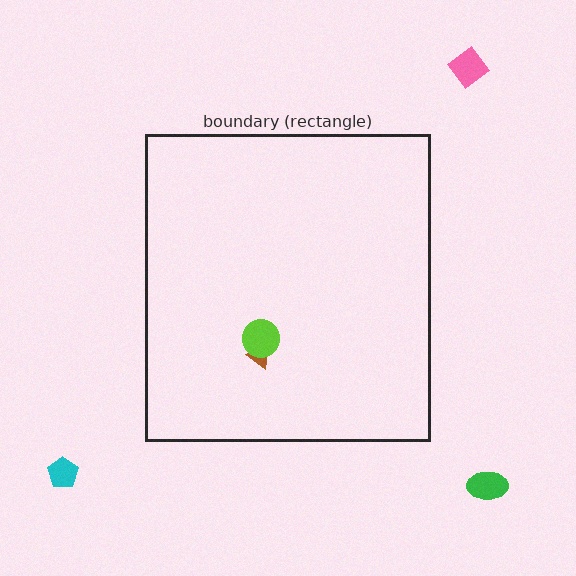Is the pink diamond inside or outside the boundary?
Outside.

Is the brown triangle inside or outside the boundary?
Inside.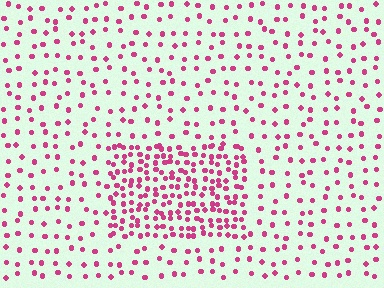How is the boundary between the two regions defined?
The boundary is defined by a change in element density (approximately 2.6x ratio). All elements are the same color, size, and shape.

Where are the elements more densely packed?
The elements are more densely packed inside the rectangle boundary.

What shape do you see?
I see a rectangle.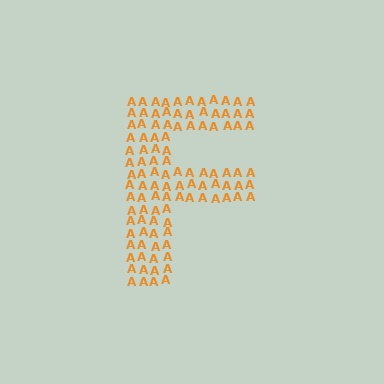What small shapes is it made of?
It is made of small letter A's.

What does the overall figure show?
The overall figure shows the letter F.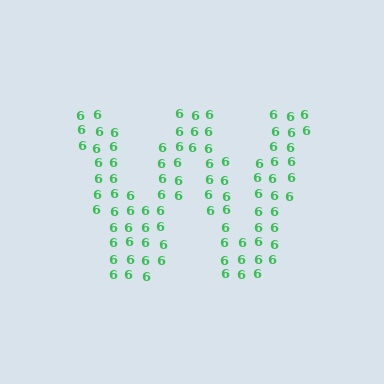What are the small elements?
The small elements are digit 6's.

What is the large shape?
The large shape is the letter W.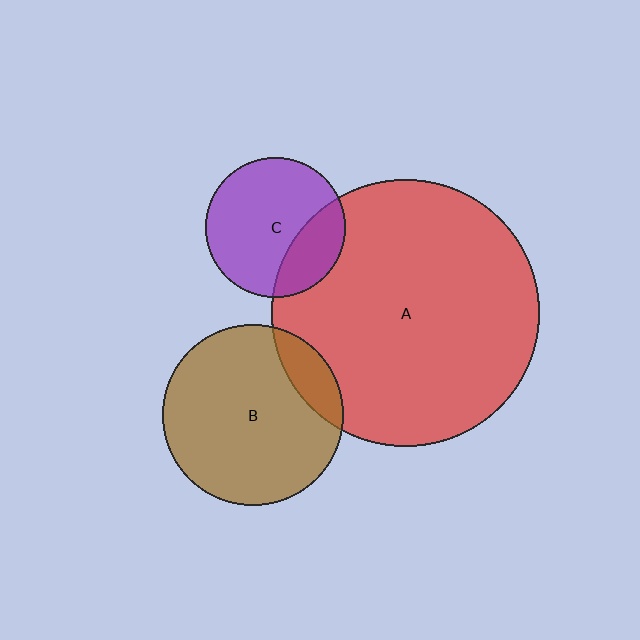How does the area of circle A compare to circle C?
Approximately 3.6 times.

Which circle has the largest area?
Circle A (red).